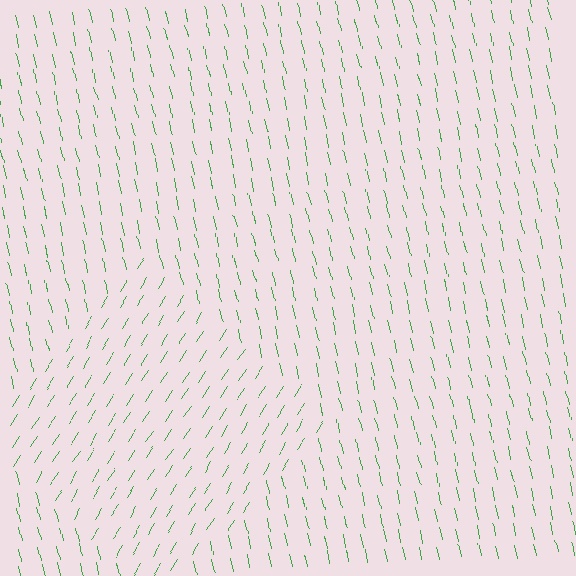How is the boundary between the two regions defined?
The boundary is defined purely by a change in line orientation (approximately 45 degrees difference). All lines are the same color and thickness.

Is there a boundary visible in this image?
Yes, there is a texture boundary formed by a change in line orientation.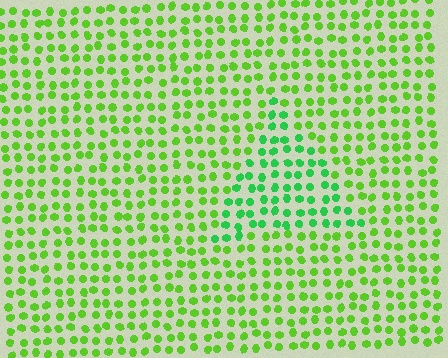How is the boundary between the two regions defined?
The boundary is defined purely by a slight shift in hue (about 32 degrees). Spacing, size, and orientation are identical on both sides.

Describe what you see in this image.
The image is filled with small lime elements in a uniform arrangement. A triangle-shaped region is visible where the elements are tinted to a slightly different hue, forming a subtle color boundary.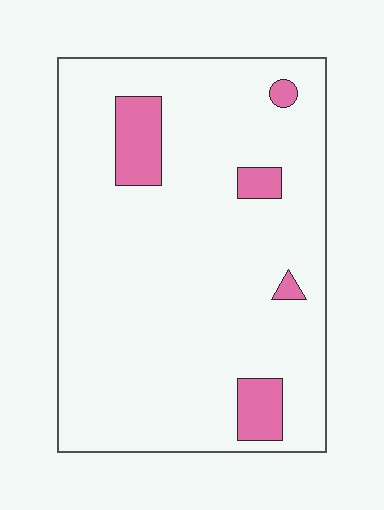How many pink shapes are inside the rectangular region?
5.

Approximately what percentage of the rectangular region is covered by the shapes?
Approximately 10%.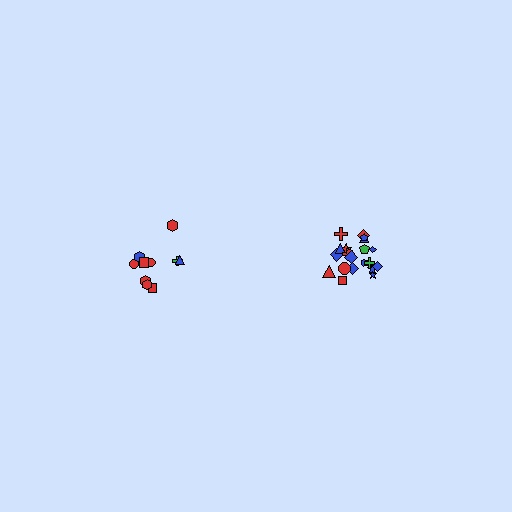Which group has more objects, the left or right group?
The right group.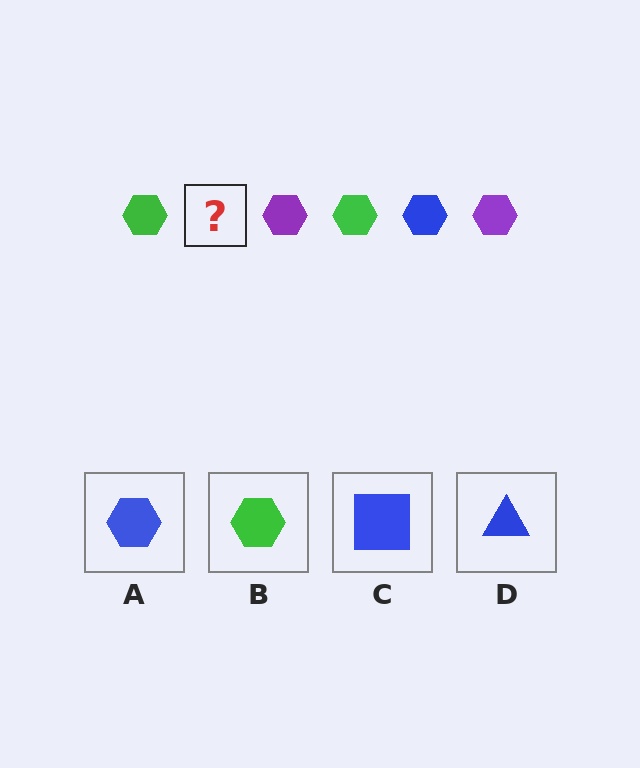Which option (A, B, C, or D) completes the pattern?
A.